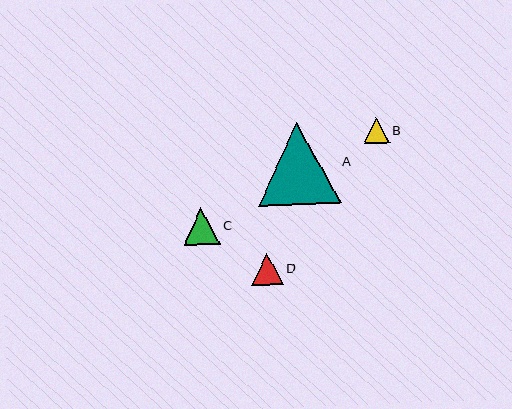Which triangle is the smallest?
Triangle B is the smallest with a size of approximately 26 pixels.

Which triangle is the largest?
Triangle A is the largest with a size of approximately 83 pixels.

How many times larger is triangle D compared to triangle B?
Triangle D is approximately 1.2 times the size of triangle B.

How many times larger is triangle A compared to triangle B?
Triangle A is approximately 3.2 times the size of triangle B.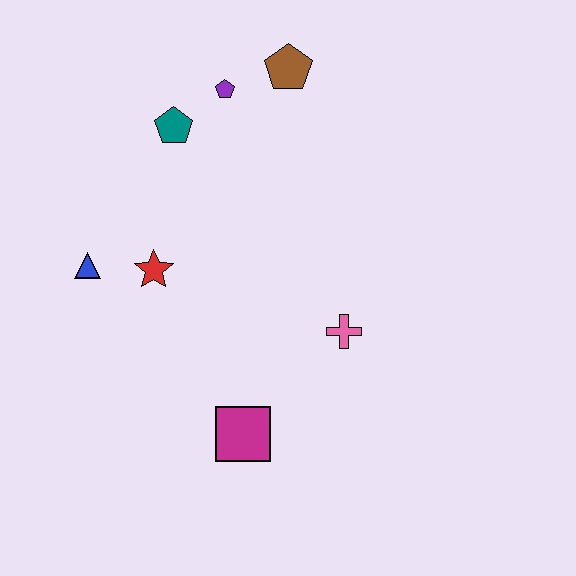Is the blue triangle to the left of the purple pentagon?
Yes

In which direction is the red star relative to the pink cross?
The red star is to the left of the pink cross.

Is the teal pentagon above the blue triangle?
Yes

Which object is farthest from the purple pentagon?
The magenta square is farthest from the purple pentagon.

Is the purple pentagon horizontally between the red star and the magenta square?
Yes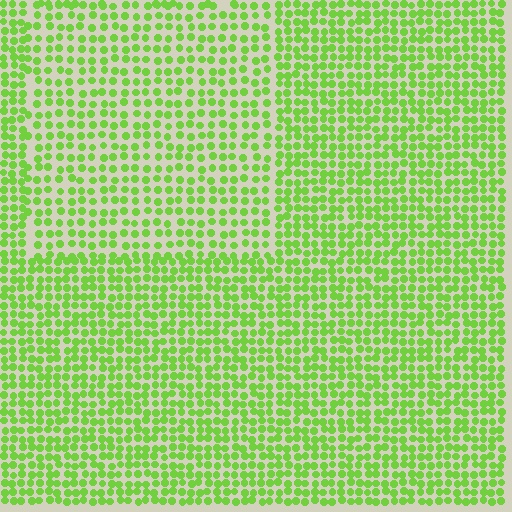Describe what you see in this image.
The image contains small lime elements arranged at two different densities. A rectangle-shaped region is visible where the elements are less densely packed than the surrounding area.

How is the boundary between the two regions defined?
The boundary is defined by a change in element density (approximately 1.5x ratio). All elements are the same color, size, and shape.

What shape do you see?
I see a rectangle.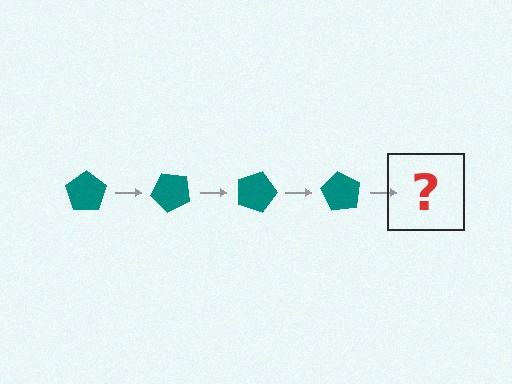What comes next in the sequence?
The next element should be a teal pentagon rotated 180 degrees.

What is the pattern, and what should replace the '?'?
The pattern is that the pentagon rotates 45 degrees each step. The '?' should be a teal pentagon rotated 180 degrees.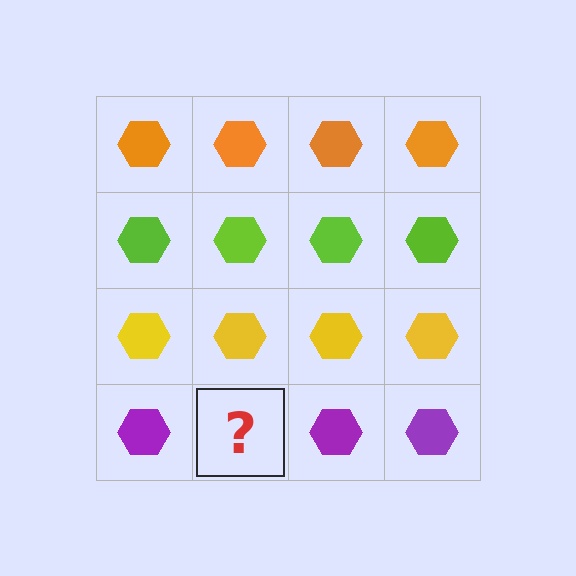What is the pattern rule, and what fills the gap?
The rule is that each row has a consistent color. The gap should be filled with a purple hexagon.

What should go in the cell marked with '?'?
The missing cell should contain a purple hexagon.